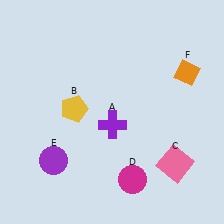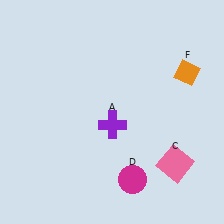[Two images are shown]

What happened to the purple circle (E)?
The purple circle (E) was removed in Image 2. It was in the bottom-left area of Image 1.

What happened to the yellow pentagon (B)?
The yellow pentagon (B) was removed in Image 2. It was in the top-left area of Image 1.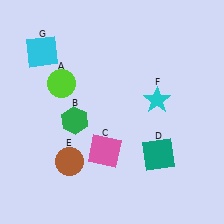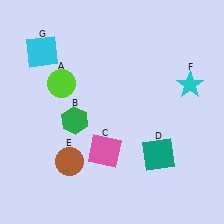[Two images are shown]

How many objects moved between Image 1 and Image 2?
1 object moved between the two images.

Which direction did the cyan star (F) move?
The cyan star (F) moved right.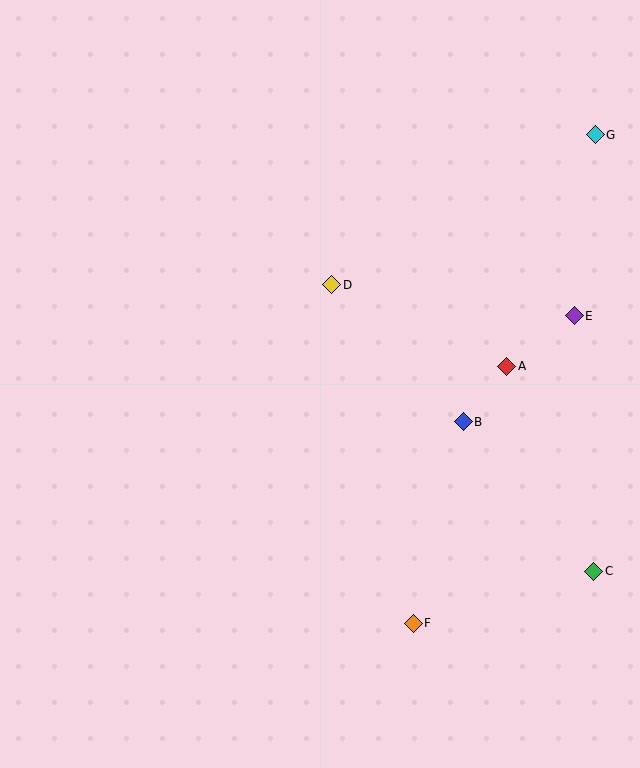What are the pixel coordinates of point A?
Point A is at (507, 366).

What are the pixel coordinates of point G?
Point G is at (595, 135).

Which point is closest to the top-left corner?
Point D is closest to the top-left corner.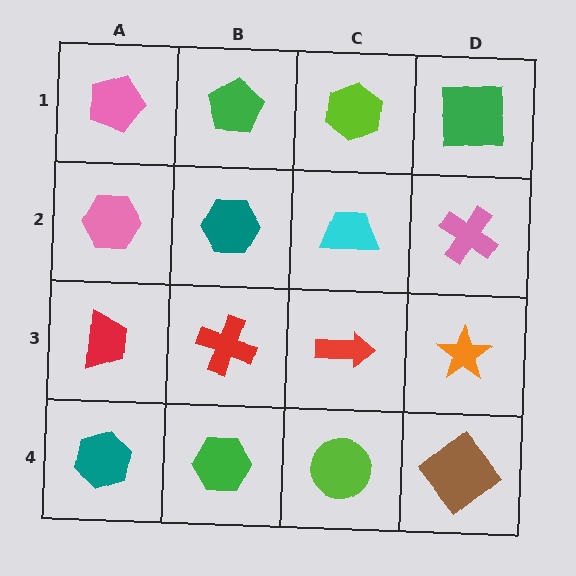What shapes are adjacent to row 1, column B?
A teal hexagon (row 2, column B), a pink pentagon (row 1, column A), a lime hexagon (row 1, column C).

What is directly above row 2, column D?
A green square.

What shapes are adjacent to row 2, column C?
A lime hexagon (row 1, column C), a red arrow (row 3, column C), a teal hexagon (row 2, column B), a pink cross (row 2, column D).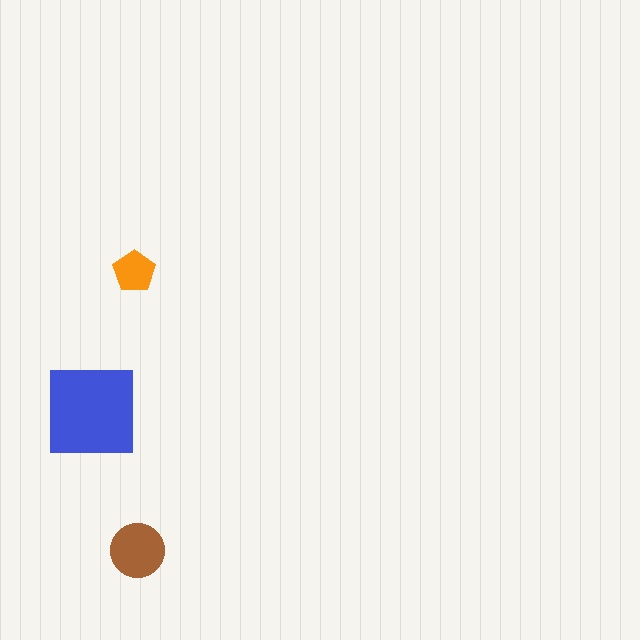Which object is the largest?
The blue square.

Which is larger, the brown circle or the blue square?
The blue square.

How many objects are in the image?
There are 3 objects in the image.